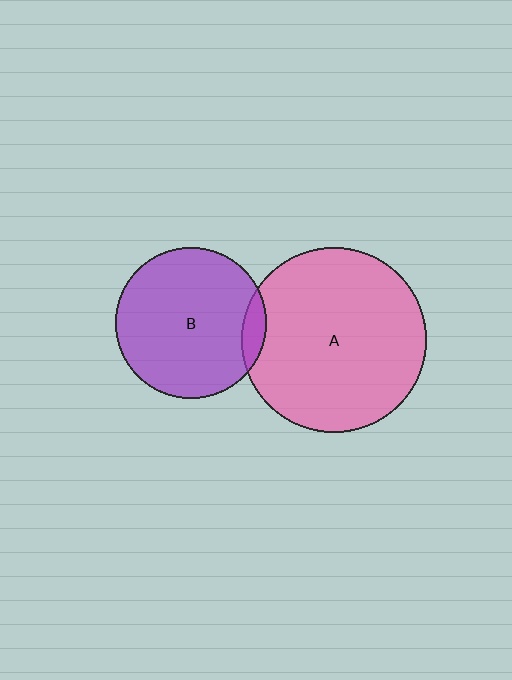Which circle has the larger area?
Circle A (pink).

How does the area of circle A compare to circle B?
Approximately 1.5 times.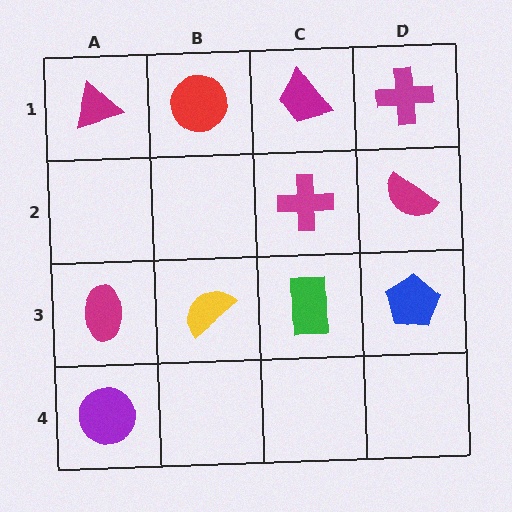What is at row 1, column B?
A red circle.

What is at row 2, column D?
A magenta semicircle.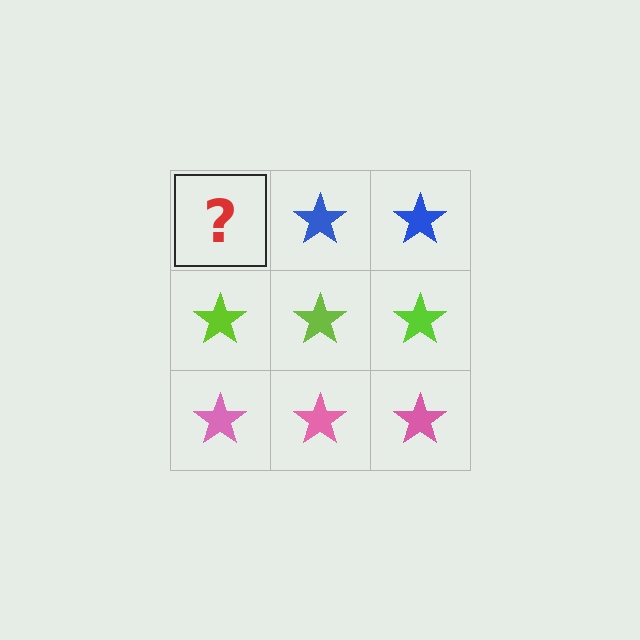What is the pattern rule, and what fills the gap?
The rule is that each row has a consistent color. The gap should be filled with a blue star.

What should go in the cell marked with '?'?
The missing cell should contain a blue star.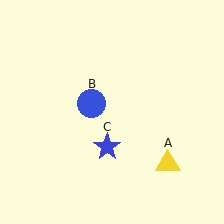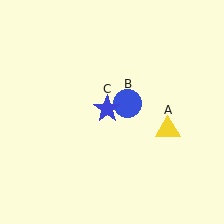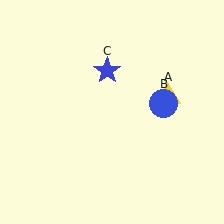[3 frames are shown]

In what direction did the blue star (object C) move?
The blue star (object C) moved up.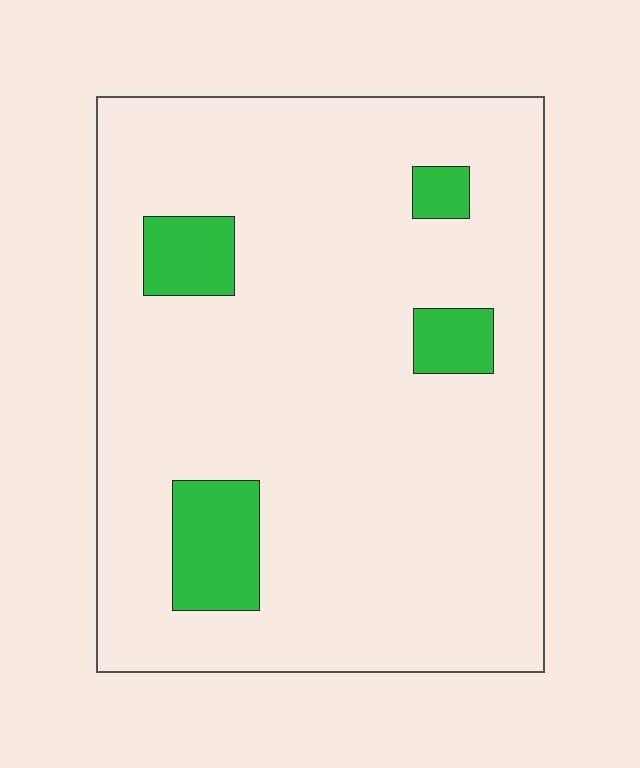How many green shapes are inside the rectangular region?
4.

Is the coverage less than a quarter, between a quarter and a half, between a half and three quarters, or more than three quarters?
Less than a quarter.